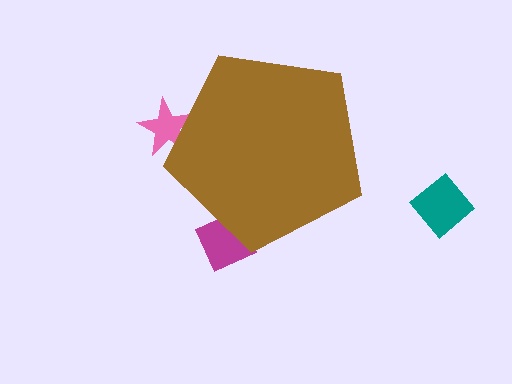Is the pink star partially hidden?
Yes, the pink star is partially hidden behind the brown pentagon.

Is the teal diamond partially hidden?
No, the teal diamond is fully visible.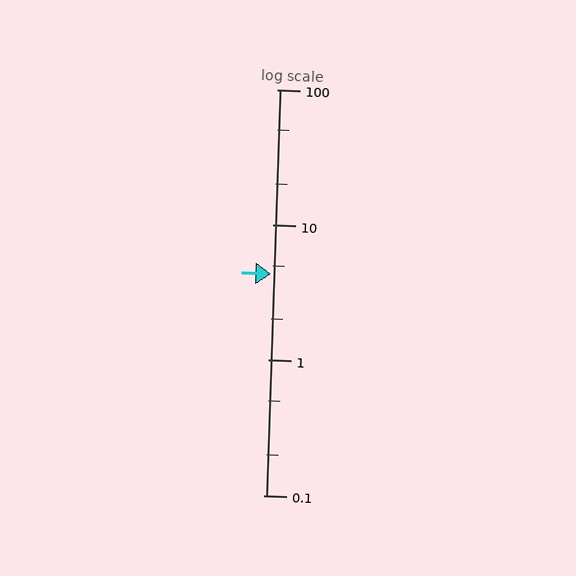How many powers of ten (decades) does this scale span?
The scale spans 3 decades, from 0.1 to 100.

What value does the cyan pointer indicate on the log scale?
The pointer indicates approximately 4.3.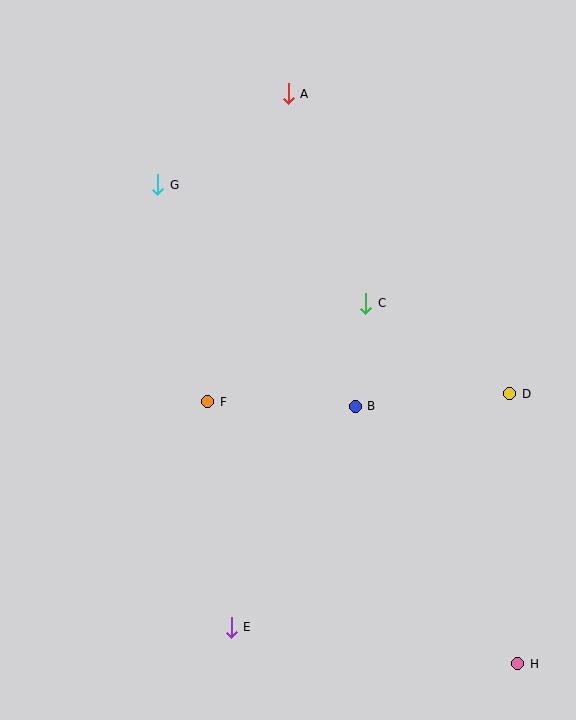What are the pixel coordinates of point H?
Point H is at (518, 664).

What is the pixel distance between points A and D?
The distance between A and D is 373 pixels.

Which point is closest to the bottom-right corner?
Point H is closest to the bottom-right corner.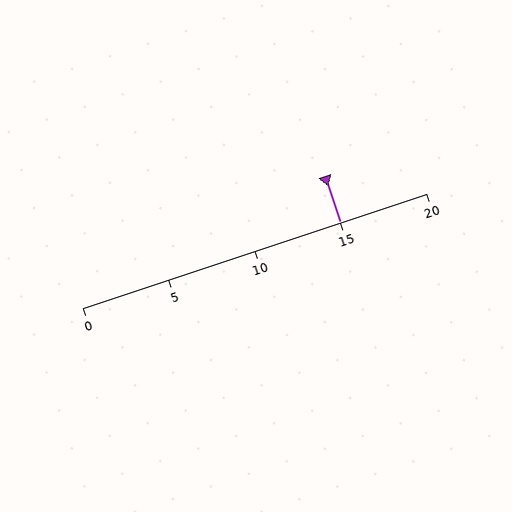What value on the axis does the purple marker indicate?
The marker indicates approximately 15.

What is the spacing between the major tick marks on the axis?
The major ticks are spaced 5 apart.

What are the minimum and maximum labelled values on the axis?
The axis runs from 0 to 20.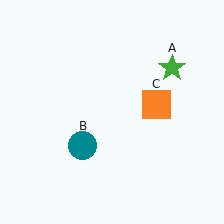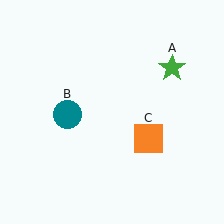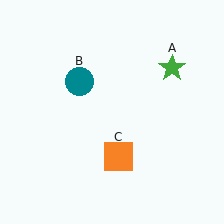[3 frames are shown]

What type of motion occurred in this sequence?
The teal circle (object B), orange square (object C) rotated clockwise around the center of the scene.